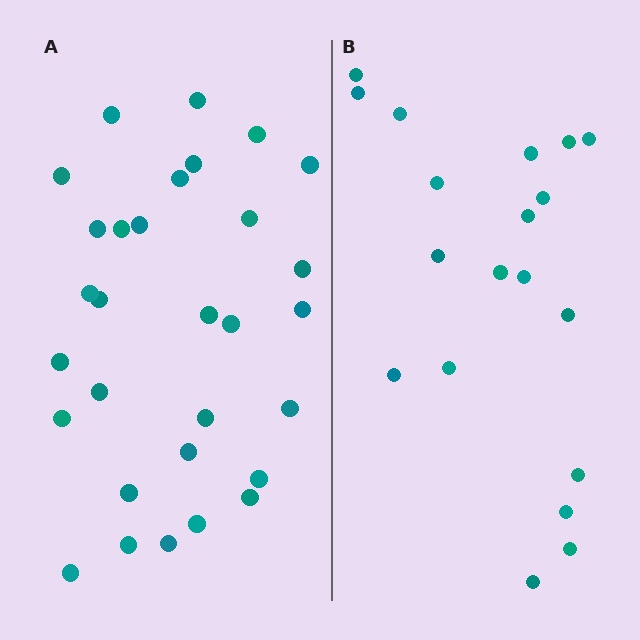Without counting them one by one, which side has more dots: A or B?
Region A (the left region) has more dots.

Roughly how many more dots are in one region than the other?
Region A has roughly 12 or so more dots than region B.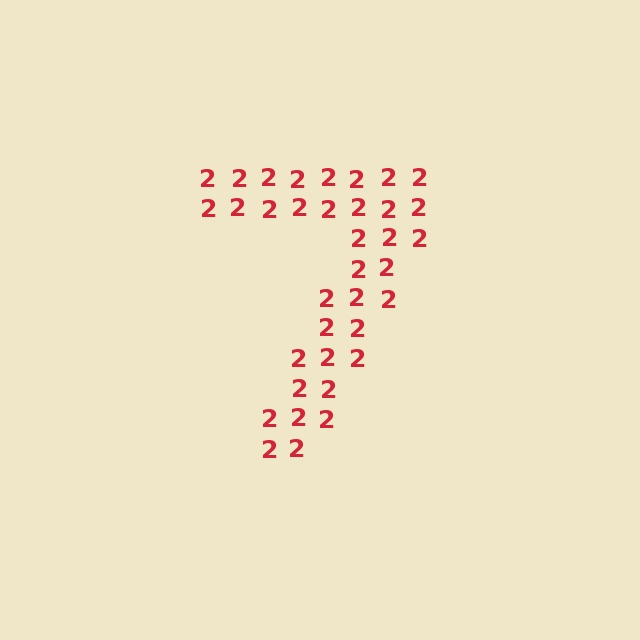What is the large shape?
The large shape is the digit 7.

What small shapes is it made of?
It is made of small digit 2's.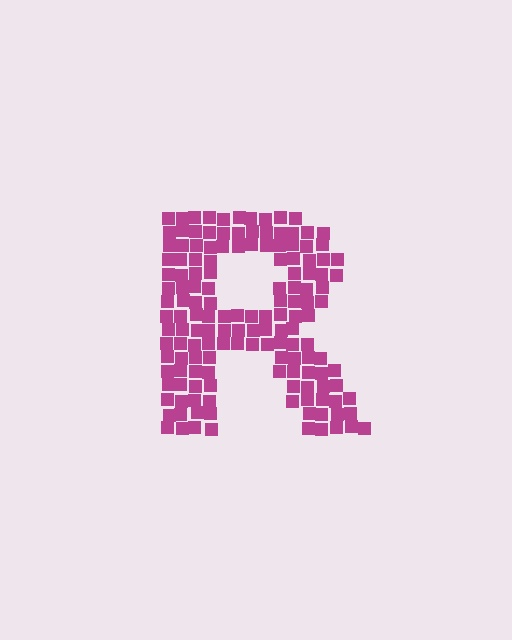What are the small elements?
The small elements are squares.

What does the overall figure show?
The overall figure shows the letter R.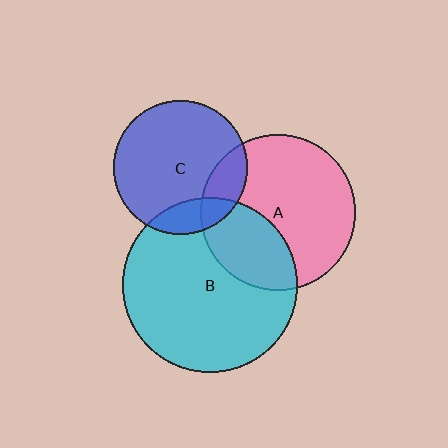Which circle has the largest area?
Circle B (cyan).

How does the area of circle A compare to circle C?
Approximately 1.3 times.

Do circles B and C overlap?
Yes.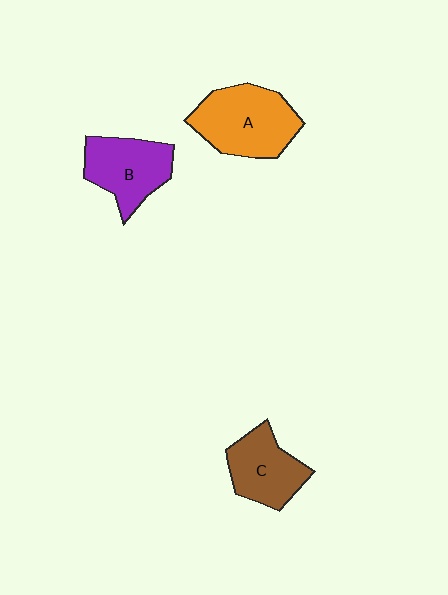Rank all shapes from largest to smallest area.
From largest to smallest: A (orange), B (purple), C (brown).